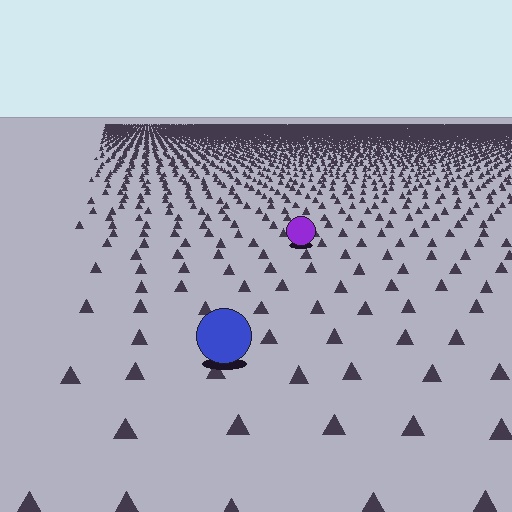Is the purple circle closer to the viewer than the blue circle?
No. The blue circle is closer — you can tell from the texture gradient: the ground texture is coarser near it.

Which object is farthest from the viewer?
The purple circle is farthest from the viewer. It appears smaller and the ground texture around it is denser.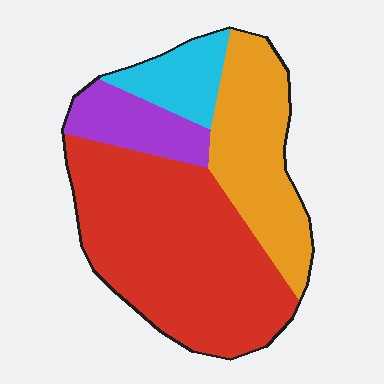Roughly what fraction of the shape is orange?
Orange covers about 25% of the shape.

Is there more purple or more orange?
Orange.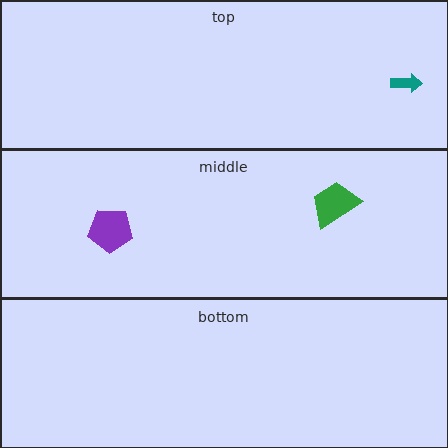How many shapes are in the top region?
1.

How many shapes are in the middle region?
2.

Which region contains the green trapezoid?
The middle region.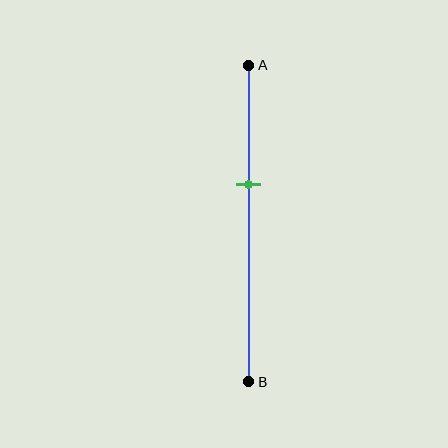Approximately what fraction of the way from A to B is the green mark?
The green mark is approximately 40% of the way from A to B.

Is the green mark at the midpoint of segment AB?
No, the mark is at about 40% from A, not at the 50% midpoint.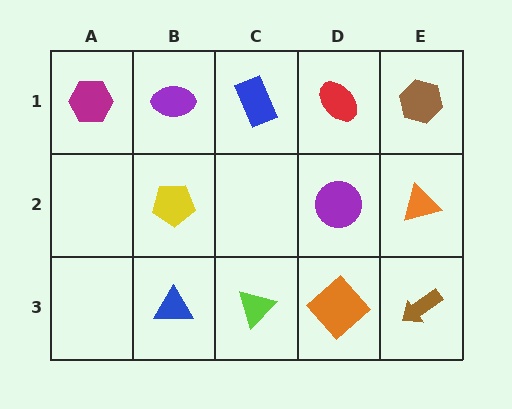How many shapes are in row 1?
5 shapes.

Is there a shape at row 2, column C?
No, that cell is empty.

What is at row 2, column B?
A yellow pentagon.